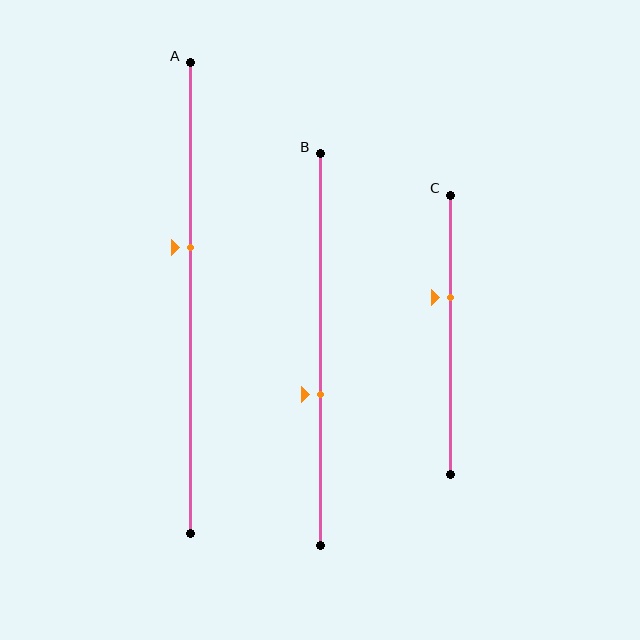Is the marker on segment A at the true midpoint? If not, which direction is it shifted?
No, the marker on segment A is shifted upward by about 11% of the segment length.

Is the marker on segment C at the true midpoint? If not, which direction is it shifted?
No, the marker on segment C is shifted upward by about 14% of the segment length.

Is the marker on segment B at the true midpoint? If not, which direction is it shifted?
No, the marker on segment B is shifted downward by about 12% of the segment length.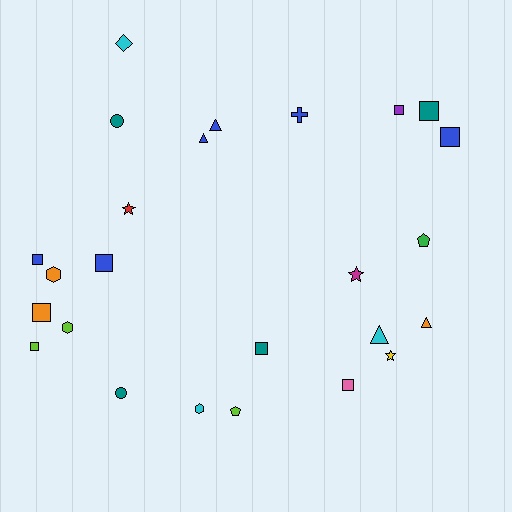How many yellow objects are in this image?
There is 1 yellow object.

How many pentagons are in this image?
There are 2 pentagons.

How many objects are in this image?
There are 25 objects.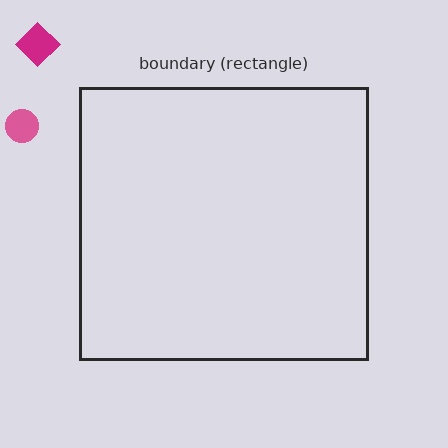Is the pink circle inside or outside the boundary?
Outside.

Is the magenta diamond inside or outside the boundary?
Outside.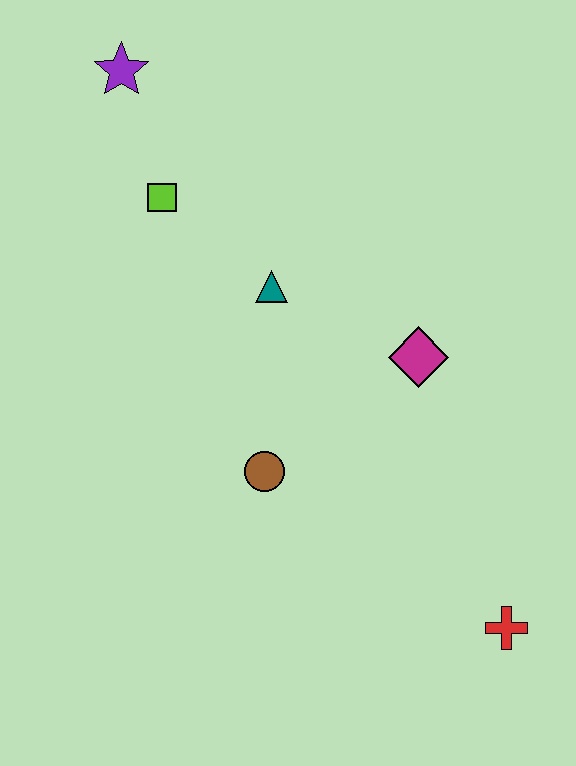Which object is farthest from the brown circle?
The purple star is farthest from the brown circle.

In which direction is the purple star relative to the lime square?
The purple star is above the lime square.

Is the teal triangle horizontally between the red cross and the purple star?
Yes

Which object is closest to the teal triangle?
The lime square is closest to the teal triangle.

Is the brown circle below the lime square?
Yes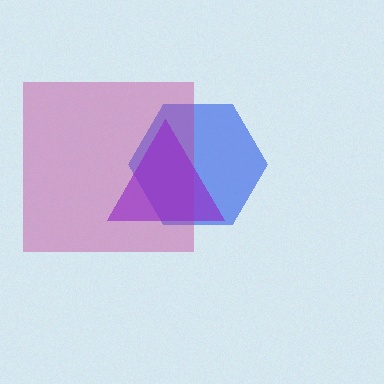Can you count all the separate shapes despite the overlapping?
Yes, there are 3 separate shapes.